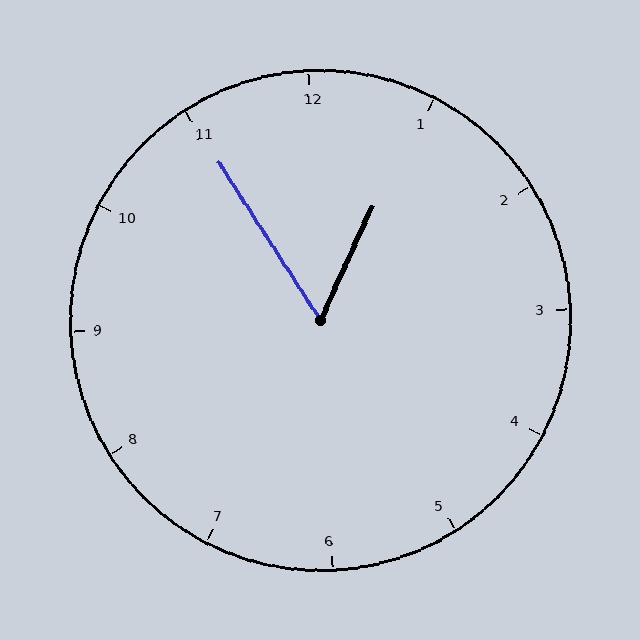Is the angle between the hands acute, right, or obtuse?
It is acute.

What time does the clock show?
12:55.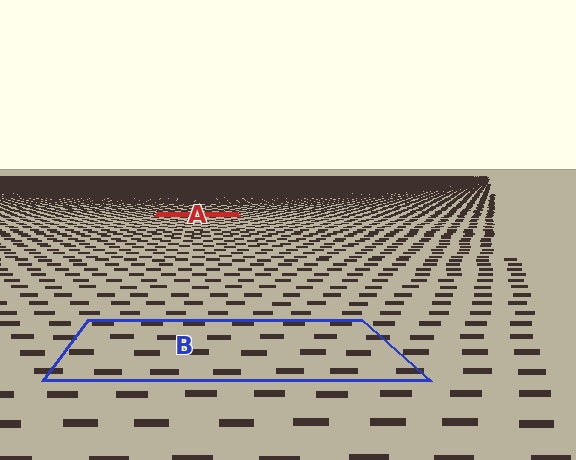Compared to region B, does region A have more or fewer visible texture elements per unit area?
Region A has more texture elements per unit area — they are packed more densely because it is farther away.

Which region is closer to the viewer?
Region B is closer. The texture elements there are larger and more spread out.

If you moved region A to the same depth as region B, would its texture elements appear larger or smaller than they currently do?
They would appear larger. At a closer depth, the same texture elements are projected at a bigger on-screen size.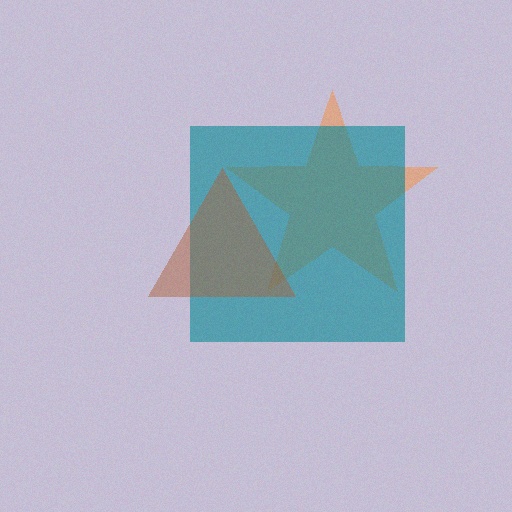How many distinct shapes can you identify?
There are 3 distinct shapes: an orange star, a teal square, a brown triangle.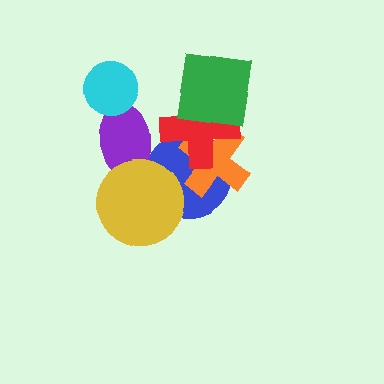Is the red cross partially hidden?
Yes, it is partially covered by another shape.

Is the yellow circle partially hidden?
No, no other shape covers it.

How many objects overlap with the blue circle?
4 objects overlap with the blue circle.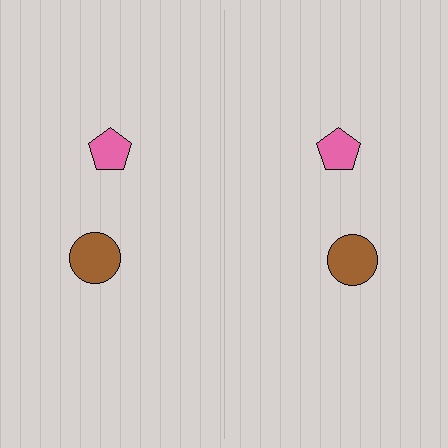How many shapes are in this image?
There are 4 shapes in this image.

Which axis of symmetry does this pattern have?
The pattern has a vertical axis of symmetry running through the center of the image.